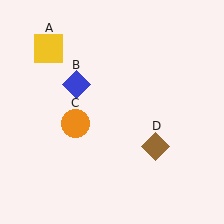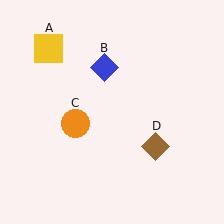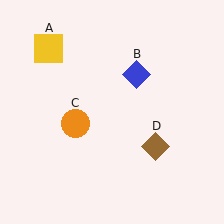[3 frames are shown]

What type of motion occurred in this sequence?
The blue diamond (object B) rotated clockwise around the center of the scene.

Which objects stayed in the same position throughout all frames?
Yellow square (object A) and orange circle (object C) and brown diamond (object D) remained stationary.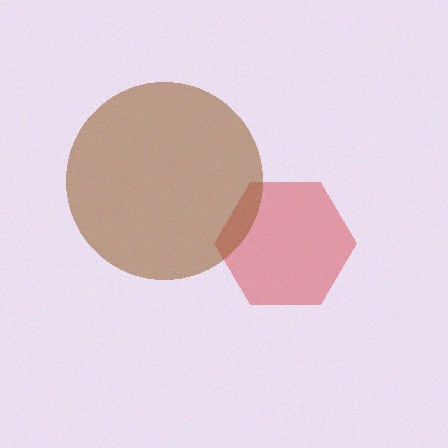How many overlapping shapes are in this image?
There are 2 overlapping shapes in the image.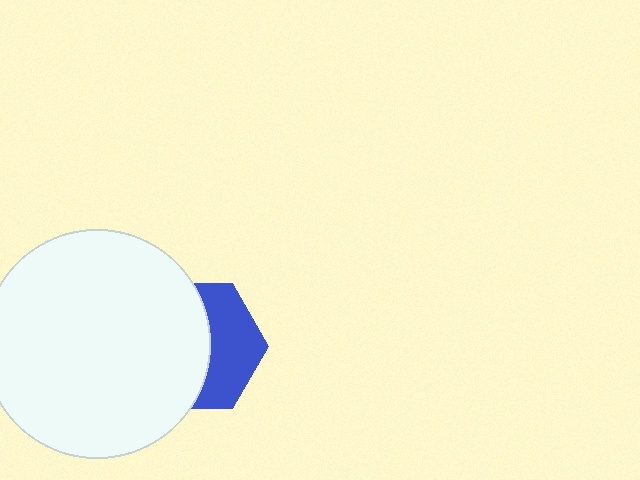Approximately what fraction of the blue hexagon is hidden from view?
Roughly 58% of the blue hexagon is hidden behind the white circle.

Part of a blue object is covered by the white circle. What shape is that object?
It is a hexagon.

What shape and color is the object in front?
The object in front is a white circle.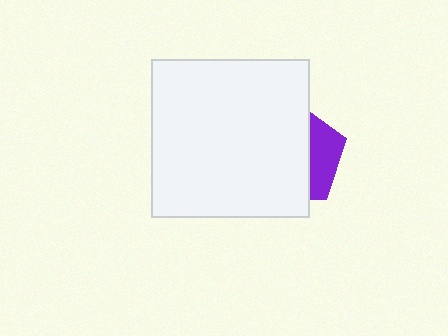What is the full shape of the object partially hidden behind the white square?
The partially hidden object is a purple pentagon.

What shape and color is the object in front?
The object in front is a white square.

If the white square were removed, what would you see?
You would see the complete purple pentagon.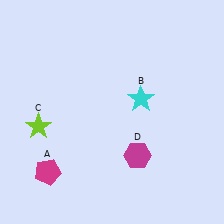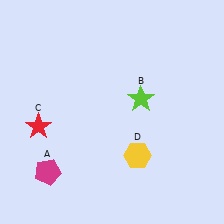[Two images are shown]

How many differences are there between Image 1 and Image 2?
There are 3 differences between the two images.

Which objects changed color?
B changed from cyan to lime. C changed from lime to red. D changed from magenta to yellow.